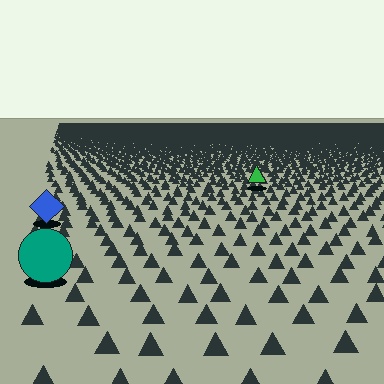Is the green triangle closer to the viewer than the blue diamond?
No. The blue diamond is closer — you can tell from the texture gradient: the ground texture is coarser near it.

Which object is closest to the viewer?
The teal circle is closest. The texture marks near it are larger and more spread out.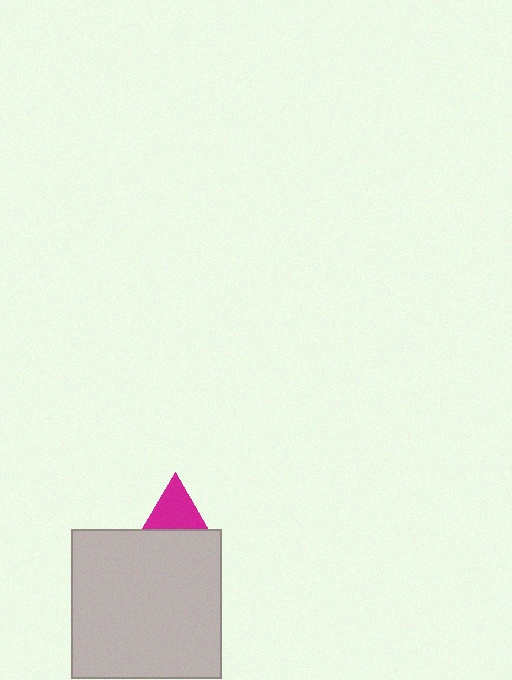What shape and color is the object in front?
The object in front is a light gray square.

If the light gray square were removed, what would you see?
You would see the complete magenta triangle.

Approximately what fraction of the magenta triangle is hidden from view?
Roughly 50% of the magenta triangle is hidden behind the light gray square.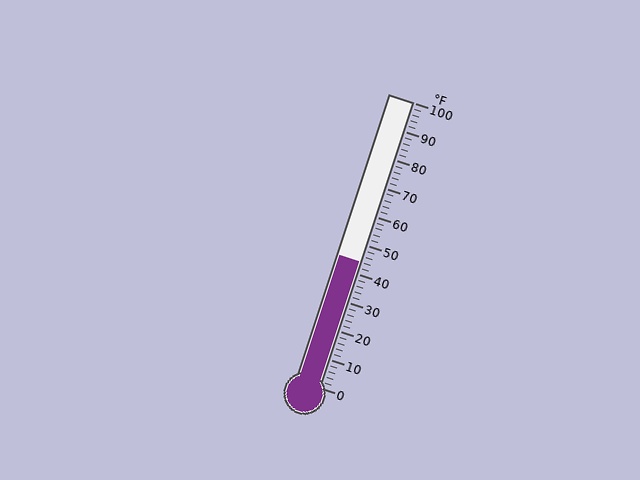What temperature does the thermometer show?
The thermometer shows approximately 44°F.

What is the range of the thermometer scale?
The thermometer scale ranges from 0°F to 100°F.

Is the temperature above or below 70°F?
The temperature is below 70°F.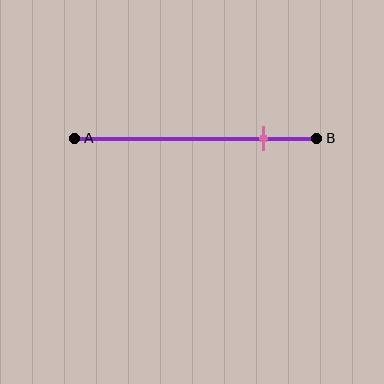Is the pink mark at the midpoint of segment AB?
No, the mark is at about 80% from A, not at the 50% midpoint.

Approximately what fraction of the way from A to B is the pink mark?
The pink mark is approximately 80% of the way from A to B.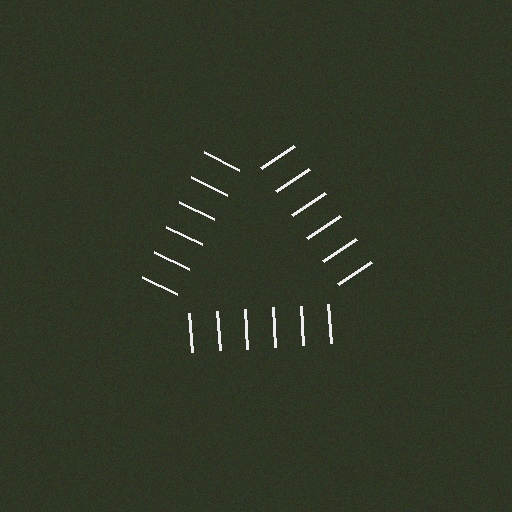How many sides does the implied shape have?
3 sides — the line-ends trace a triangle.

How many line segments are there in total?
18 — 6 along each of the 3 edges.